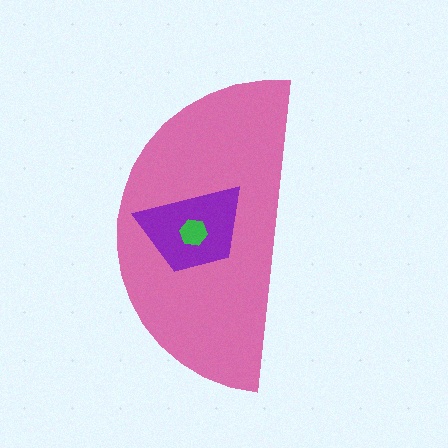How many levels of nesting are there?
3.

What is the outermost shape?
The pink semicircle.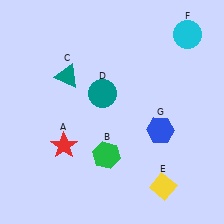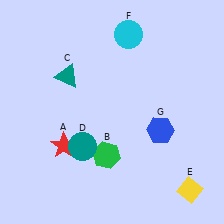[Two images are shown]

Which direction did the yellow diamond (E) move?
The yellow diamond (E) moved right.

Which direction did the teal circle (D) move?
The teal circle (D) moved down.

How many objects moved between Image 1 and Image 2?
3 objects moved between the two images.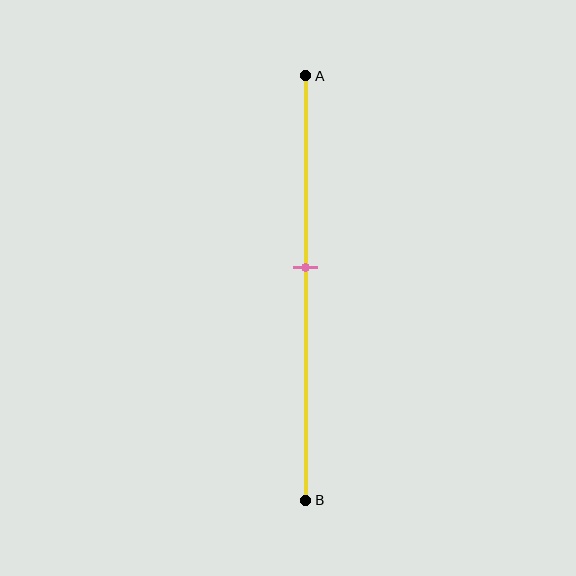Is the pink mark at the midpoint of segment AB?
No, the mark is at about 45% from A, not at the 50% midpoint.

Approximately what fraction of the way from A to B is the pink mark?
The pink mark is approximately 45% of the way from A to B.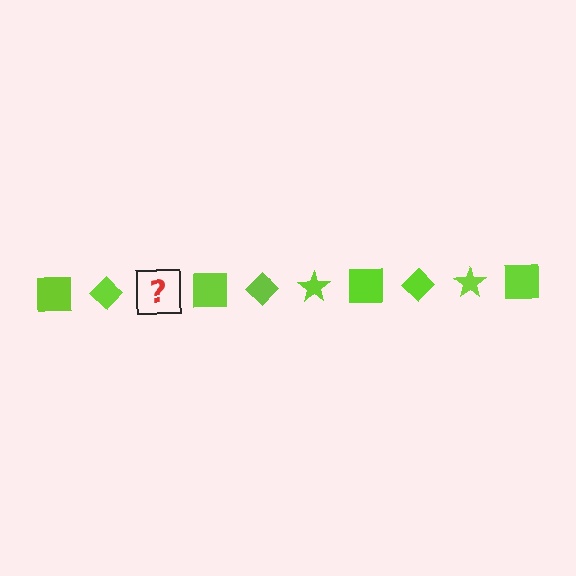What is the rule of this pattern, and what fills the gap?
The rule is that the pattern cycles through square, diamond, star shapes in lime. The gap should be filled with a lime star.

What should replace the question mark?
The question mark should be replaced with a lime star.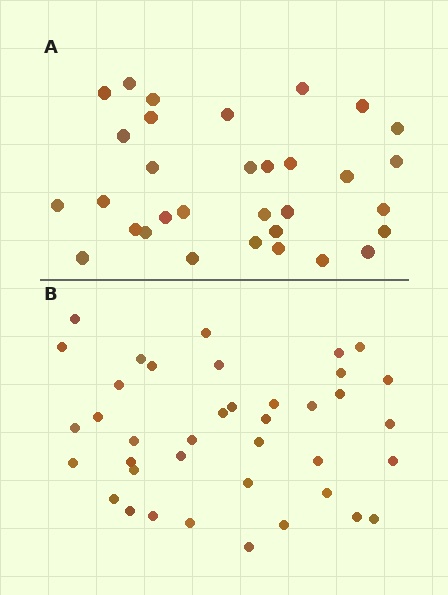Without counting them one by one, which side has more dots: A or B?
Region B (the bottom region) has more dots.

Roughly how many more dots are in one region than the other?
Region B has roughly 8 or so more dots than region A.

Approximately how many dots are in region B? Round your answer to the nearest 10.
About 40 dots. (The exact count is 39, which rounds to 40.)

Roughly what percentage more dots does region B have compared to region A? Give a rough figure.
About 20% more.